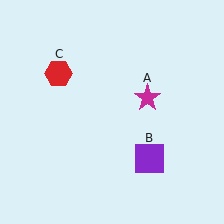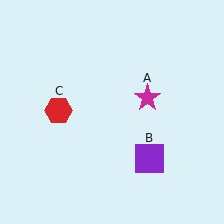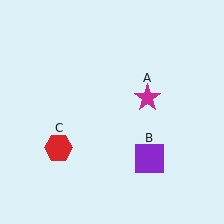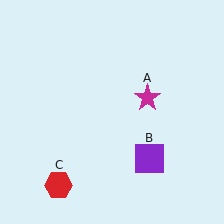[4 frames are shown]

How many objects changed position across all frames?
1 object changed position: red hexagon (object C).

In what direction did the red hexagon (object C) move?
The red hexagon (object C) moved down.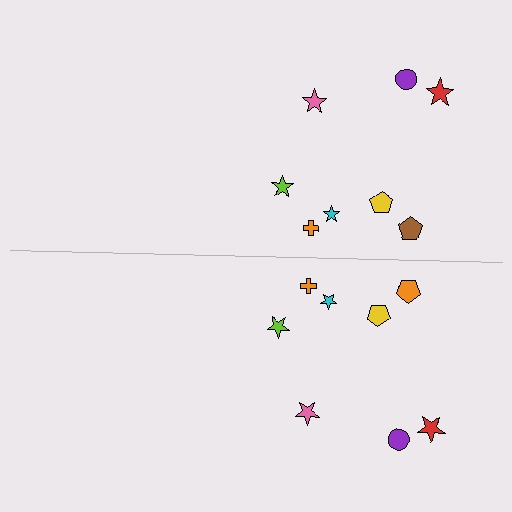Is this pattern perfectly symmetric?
No, the pattern is not perfectly symmetric. The orange pentagon on the bottom side breaks the symmetry — its mirror counterpart is brown.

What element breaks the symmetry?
The orange pentagon on the bottom side breaks the symmetry — its mirror counterpart is brown.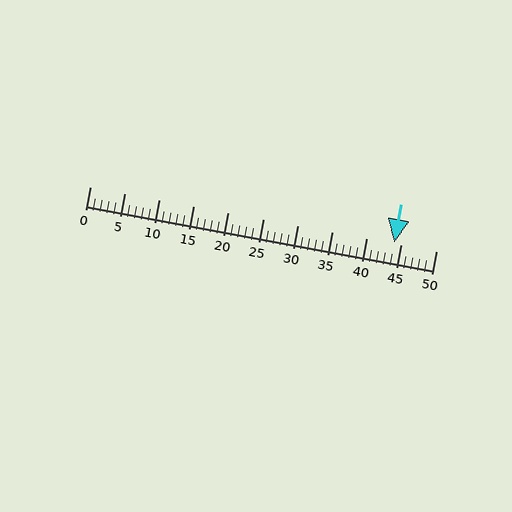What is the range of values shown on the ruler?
The ruler shows values from 0 to 50.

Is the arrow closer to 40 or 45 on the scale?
The arrow is closer to 45.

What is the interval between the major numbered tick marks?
The major tick marks are spaced 5 units apart.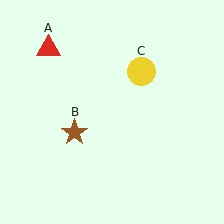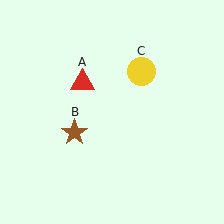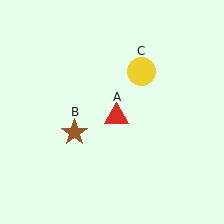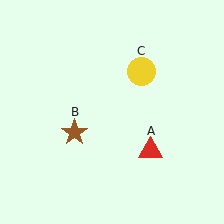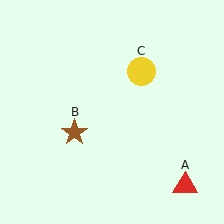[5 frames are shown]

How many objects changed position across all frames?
1 object changed position: red triangle (object A).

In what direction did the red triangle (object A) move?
The red triangle (object A) moved down and to the right.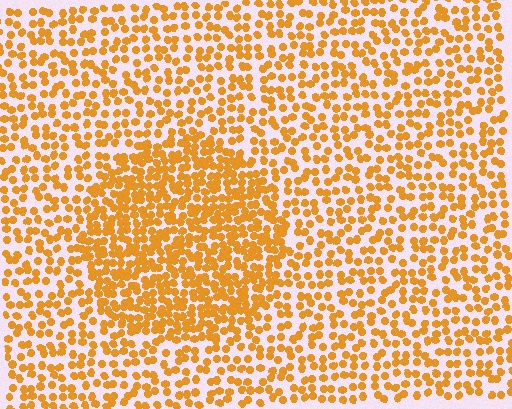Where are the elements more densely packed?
The elements are more densely packed inside the circle boundary.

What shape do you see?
I see a circle.